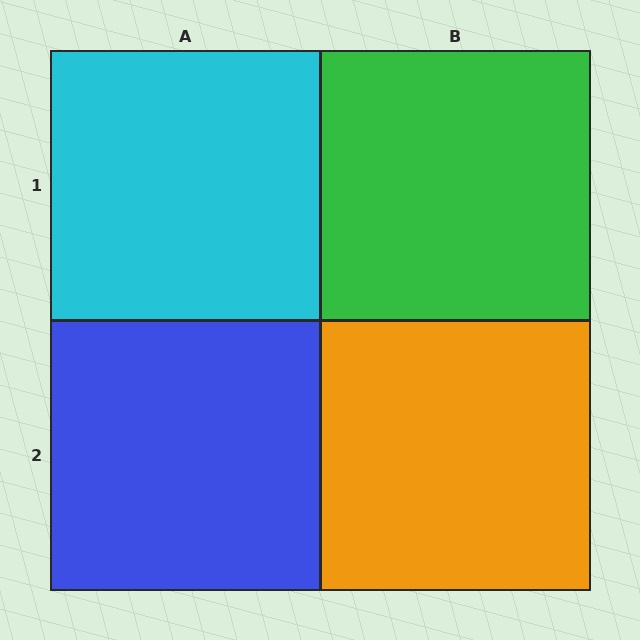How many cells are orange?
1 cell is orange.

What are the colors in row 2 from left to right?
Blue, orange.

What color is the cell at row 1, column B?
Green.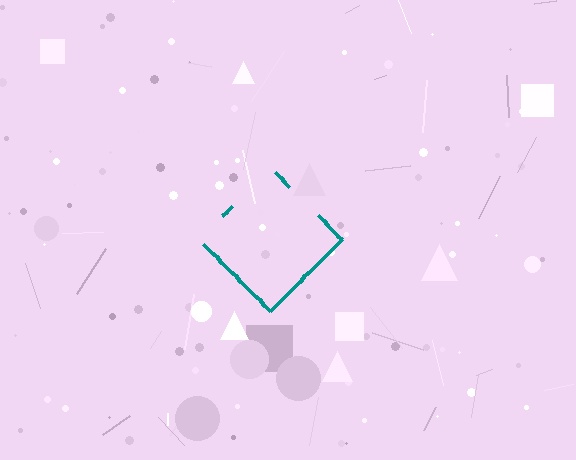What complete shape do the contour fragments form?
The contour fragments form a diamond.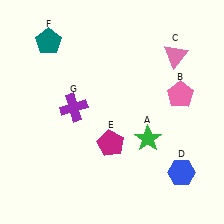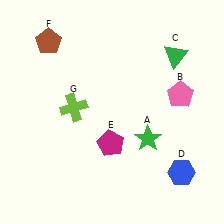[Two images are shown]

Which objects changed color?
C changed from pink to green. F changed from teal to brown. G changed from purple to lime.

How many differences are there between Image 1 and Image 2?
There are 3 differences between the two images.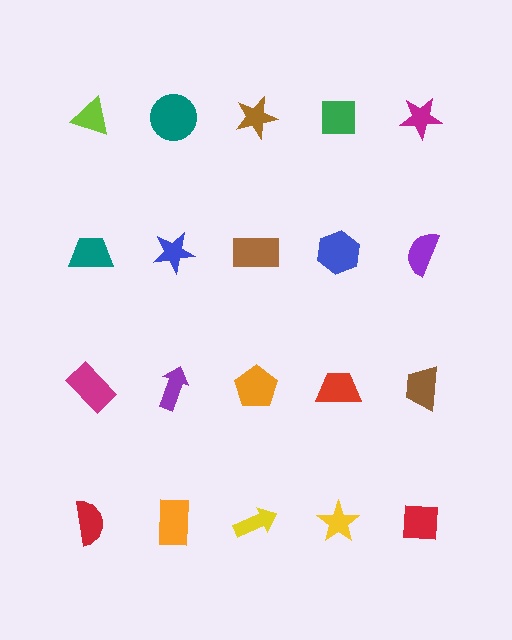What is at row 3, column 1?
A magenta rectangle.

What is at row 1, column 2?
A teal circle.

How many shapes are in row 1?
5 shapes.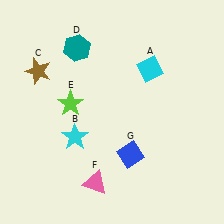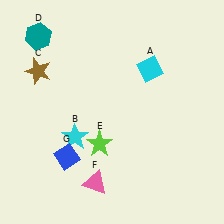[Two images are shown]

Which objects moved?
The objects that moved are: the teal hexagon (D), the lime star (E), the blue diamond (G).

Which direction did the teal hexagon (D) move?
The teal hexagon (D) moved left.